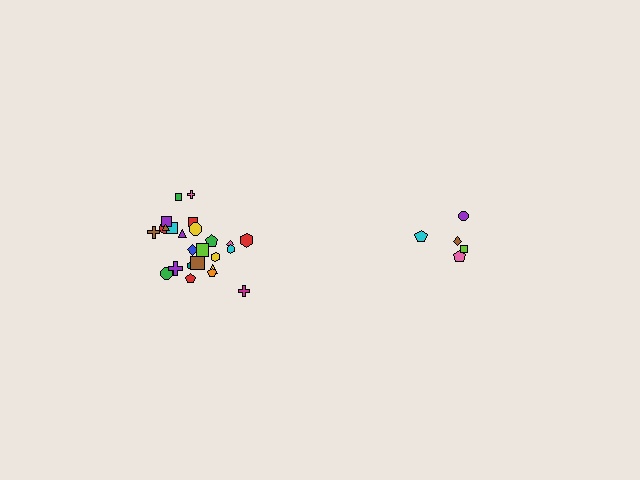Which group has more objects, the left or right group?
The left group.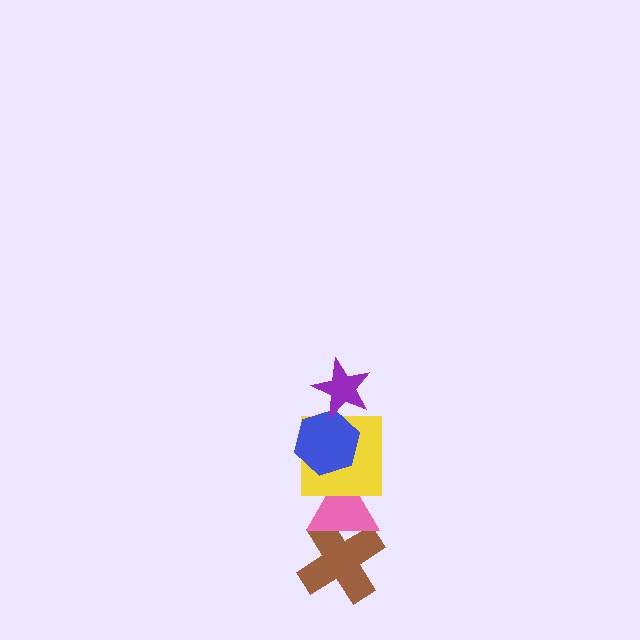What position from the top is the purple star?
The purple star is 1st from the top.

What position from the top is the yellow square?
The yellow square is 3rd from the top.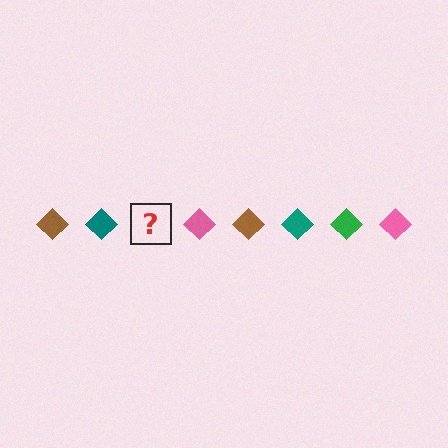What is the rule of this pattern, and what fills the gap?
The rule is that the pattern cycles through brown, teal, green, pink diamonds. The gap should be filled with a green diamond.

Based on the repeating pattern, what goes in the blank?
The blank should be a green diamond.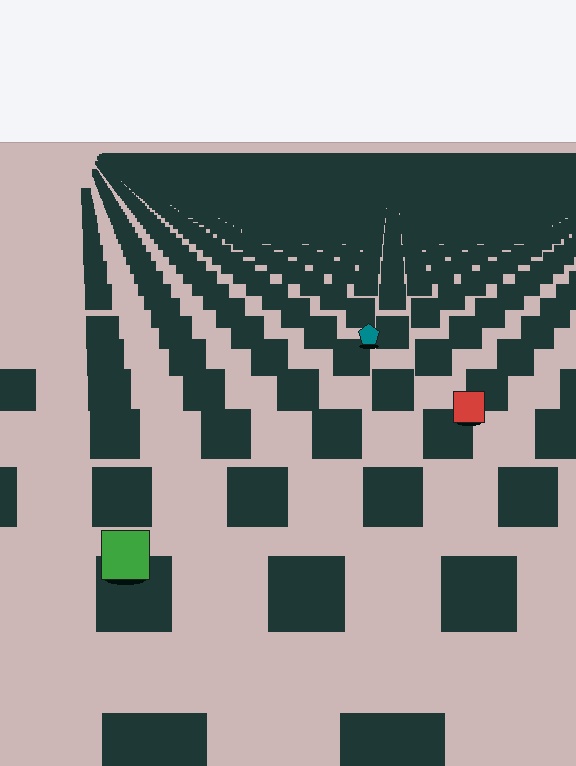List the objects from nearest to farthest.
From nearest to farthest: the green square, the red square, the teal pentagon.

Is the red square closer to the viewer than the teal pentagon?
Yes. The red square is closer — you can tell from the texture gradient: the ground texture is coarser near it.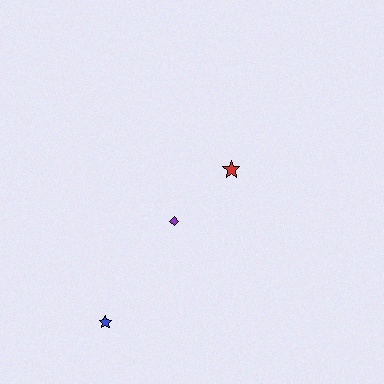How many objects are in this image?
There are 3 objects.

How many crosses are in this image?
There are no crosses.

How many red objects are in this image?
There is 1 red object.